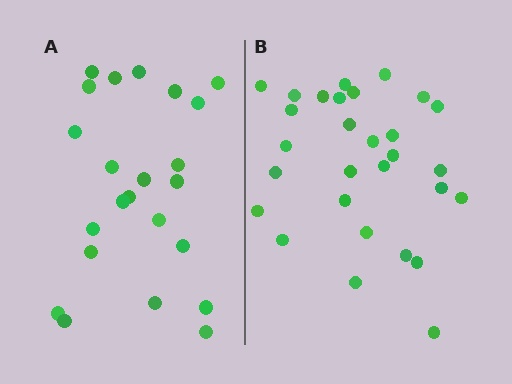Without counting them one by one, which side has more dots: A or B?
Region B (the right region) has more dots.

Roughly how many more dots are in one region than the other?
Region B has about 6 more dots than region A.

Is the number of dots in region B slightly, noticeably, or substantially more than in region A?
Region B has noticeably more, but not dramatically so. The ratio is roughly 1.3 to 1.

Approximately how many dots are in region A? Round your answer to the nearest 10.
About 20 dots. (The exact count is 23, which rounds to 20.)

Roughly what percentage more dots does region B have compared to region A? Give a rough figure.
About 25% more.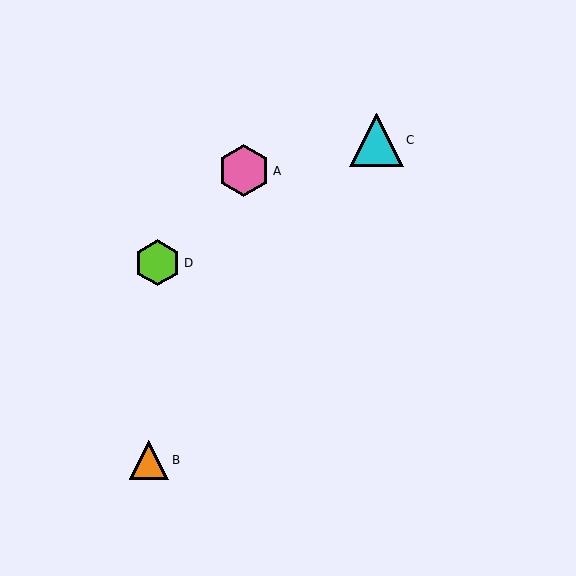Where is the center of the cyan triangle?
The center of the cyan triangle is at (376, 140).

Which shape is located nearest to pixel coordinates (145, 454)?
The orange triangle (labeled B) at (149, 460) is nearest to that location.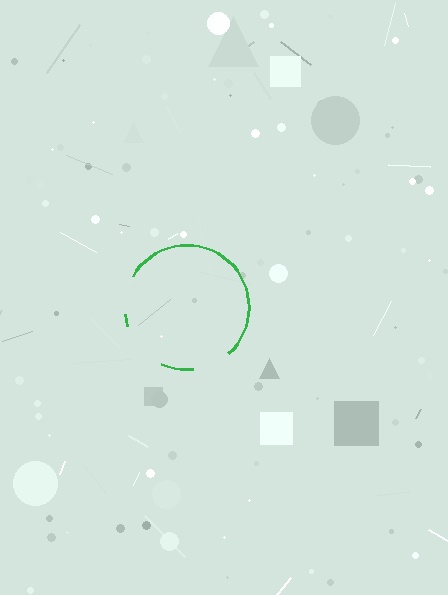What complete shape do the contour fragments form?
The contour fragments form a circle.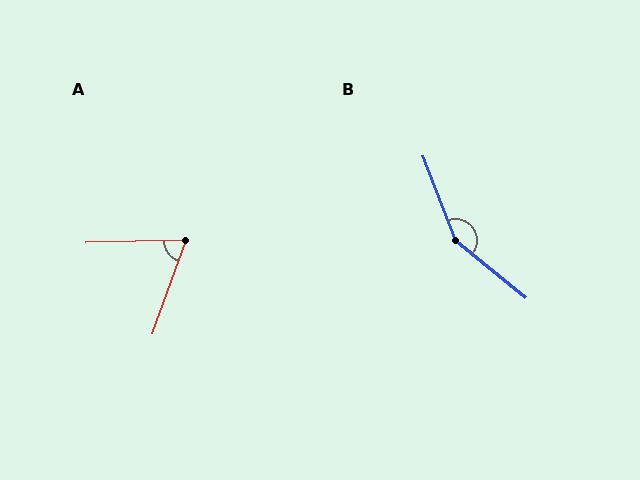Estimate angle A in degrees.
Approximately 69 degrees.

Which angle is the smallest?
A, at approximately 69 degrees.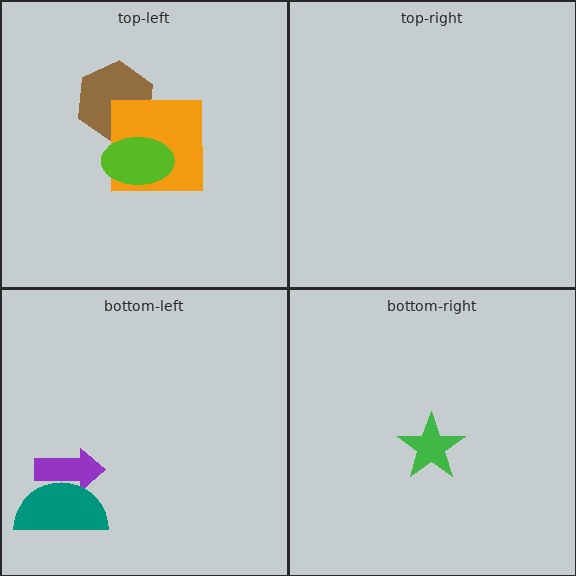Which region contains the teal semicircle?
The bottom-left region.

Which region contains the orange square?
The top-left region.